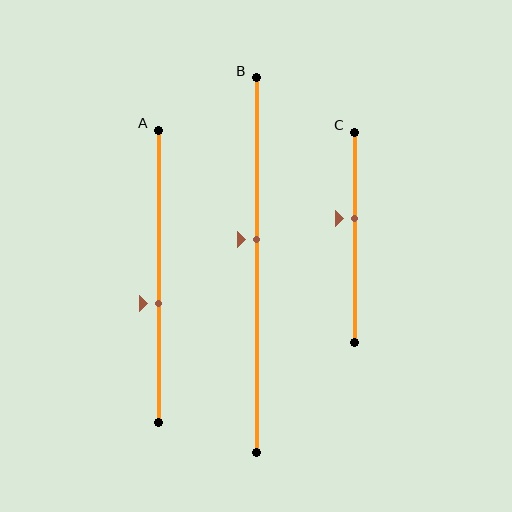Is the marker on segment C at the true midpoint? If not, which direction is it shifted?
No, the marker on segment C is shifted upward by about 9% of the segment length.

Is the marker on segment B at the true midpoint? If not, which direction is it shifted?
No, the marker on segment B is shifted upward by about 7% of the segment length.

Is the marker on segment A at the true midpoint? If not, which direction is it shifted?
No, the marker on segment A is shifted downward by about 9% of the segment length.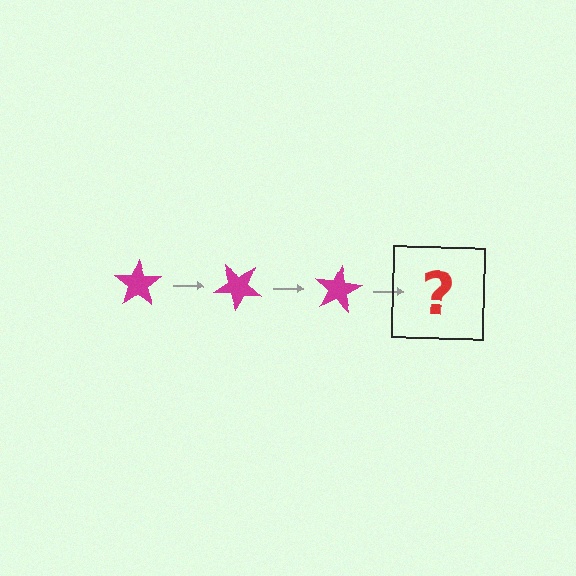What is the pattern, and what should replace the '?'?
The pattern is that the star rotates 40 degrees each step. The '?' should be a magenta star rotated 120 degrees.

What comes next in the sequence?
The next element should be a magenta star rotated 120 degrees.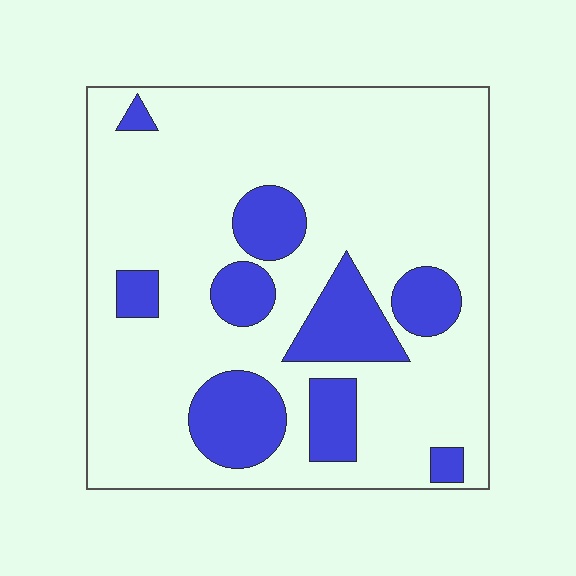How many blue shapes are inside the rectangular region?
9.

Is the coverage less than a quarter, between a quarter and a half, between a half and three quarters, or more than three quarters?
Less than a quarter.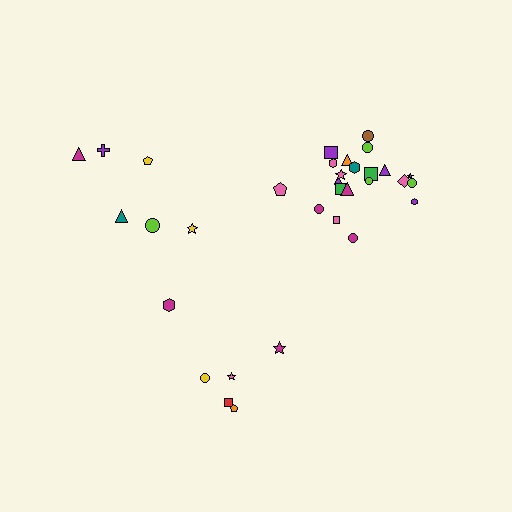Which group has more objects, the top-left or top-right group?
The top-right group.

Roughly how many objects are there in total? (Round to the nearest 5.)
Roughly 35 objects in total.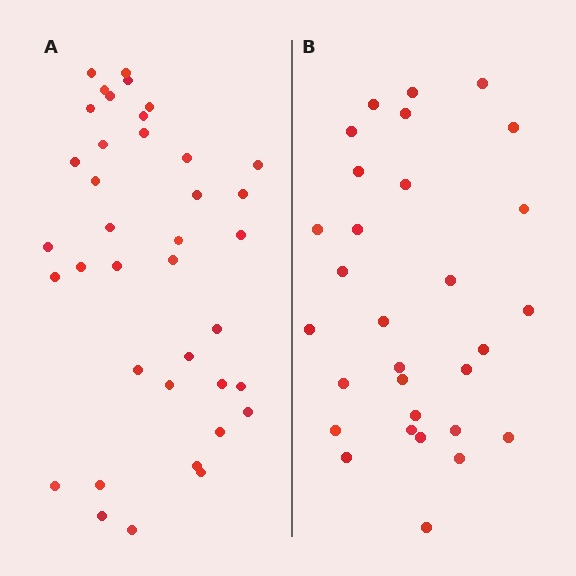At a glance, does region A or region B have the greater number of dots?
Region A (the left region) has more dots.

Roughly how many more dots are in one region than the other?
Region A has roughly 8 or so more dots than region B.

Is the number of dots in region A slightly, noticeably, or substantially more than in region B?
Region A has noticeably more, but not dramatically so. The ratio is roughly 1.3 to 1.